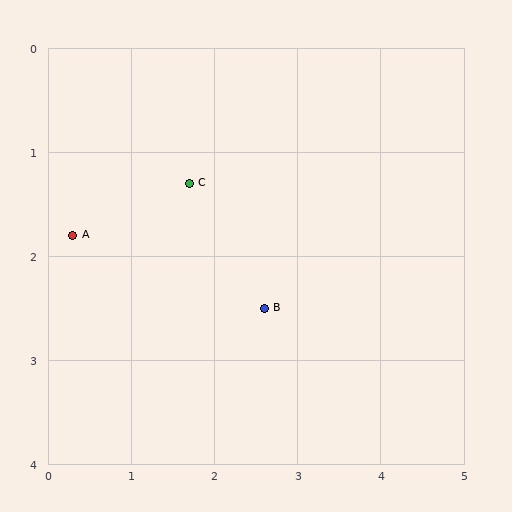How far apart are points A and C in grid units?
Points A and C are about 1.5 grid units apart.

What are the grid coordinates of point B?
Point B is at approximately (2.6, 2.5).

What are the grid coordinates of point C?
Point C is at approximately (1.7, 1.3).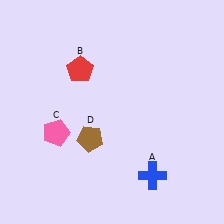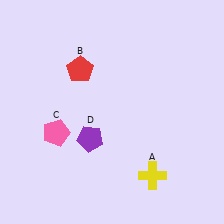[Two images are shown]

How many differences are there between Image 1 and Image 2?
There are 2 differences between the two images.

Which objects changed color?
A changed from blue to yellow. D changed from brown to purple.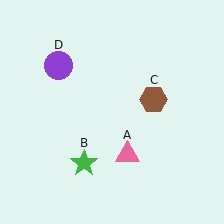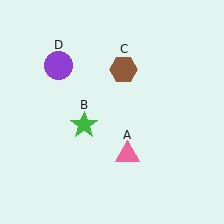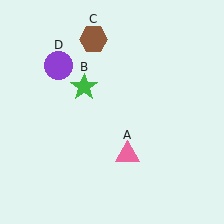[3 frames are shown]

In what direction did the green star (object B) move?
The green star (object B) moved up.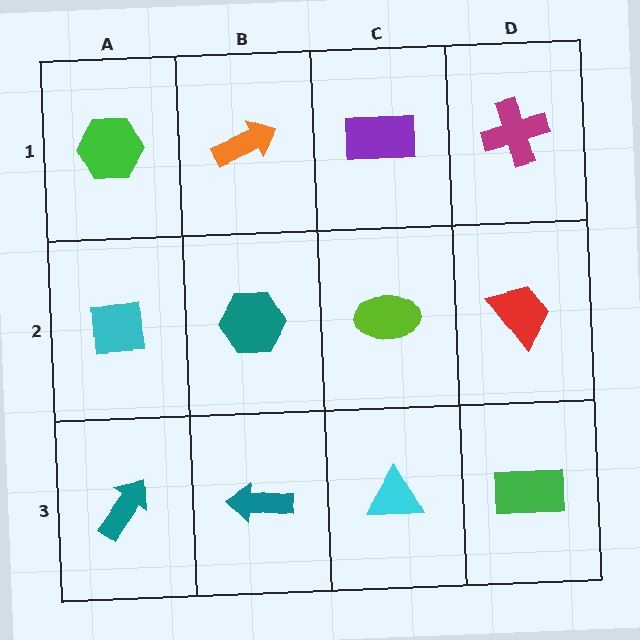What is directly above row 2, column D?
A magenta cross.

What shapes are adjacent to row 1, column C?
A lime ellipse (row 2, column C), an orange arrow (row 1, column B), a magenta cross (row 1, column D).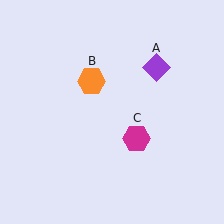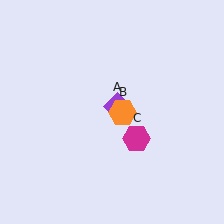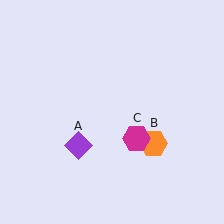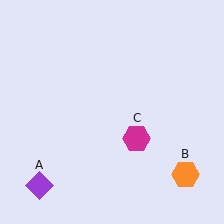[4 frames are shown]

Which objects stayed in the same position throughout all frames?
Magenta hexagon (object C) remained stationary.